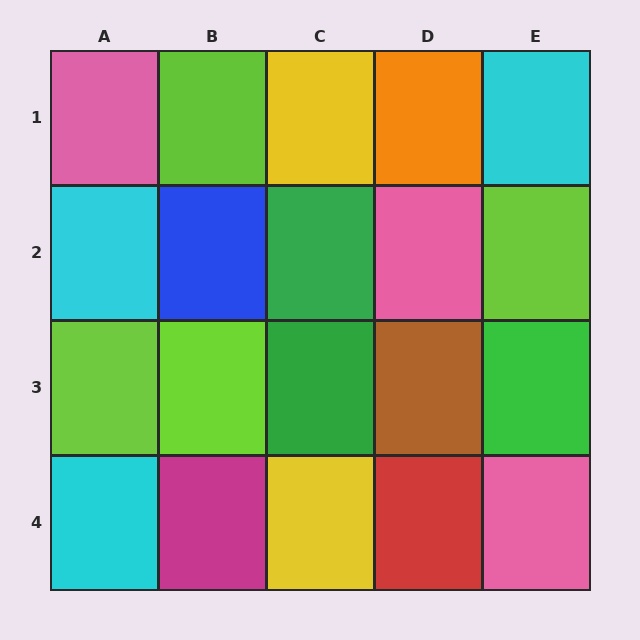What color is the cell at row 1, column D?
Orange.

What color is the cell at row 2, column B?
Blue.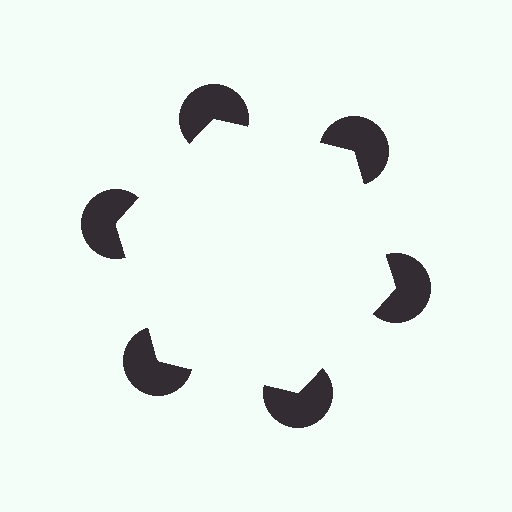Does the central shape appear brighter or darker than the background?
It typically appears slightly brighter than the background, even though no actual brightness change is drawn.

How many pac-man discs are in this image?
There are 6 — one at each vertex of the illusory hexagon.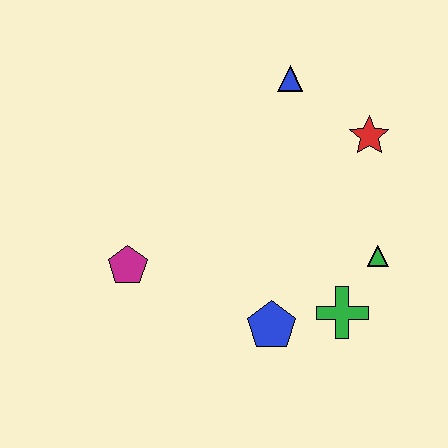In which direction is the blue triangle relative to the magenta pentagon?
The blue triangle is above the magenta pentagon.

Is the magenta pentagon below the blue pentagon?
No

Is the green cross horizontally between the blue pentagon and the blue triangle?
No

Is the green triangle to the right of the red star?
Yes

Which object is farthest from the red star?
The magenta pentagon is farthest from the red star.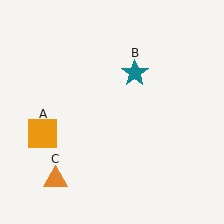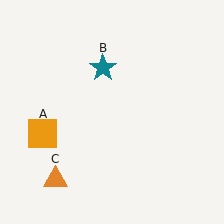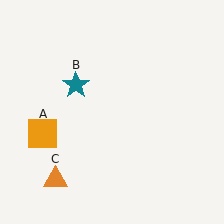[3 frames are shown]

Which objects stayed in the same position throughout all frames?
Orange square (object A) and orange triangle (object C) remained stationary.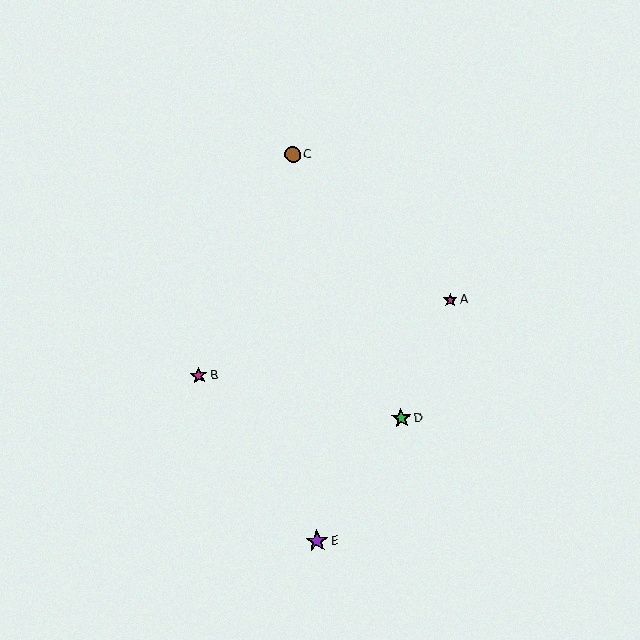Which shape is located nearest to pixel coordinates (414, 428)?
The green star (labeled D) at (401, 418) is nearest to that location.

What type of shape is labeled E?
Shape E is a purple star.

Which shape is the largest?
The purple star (labeled E) is the largest.